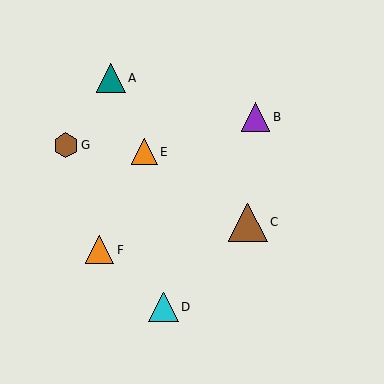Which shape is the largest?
The brown triangle (labeled C) is the largest.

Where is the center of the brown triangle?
The center of the brown triangle is at (248, 222).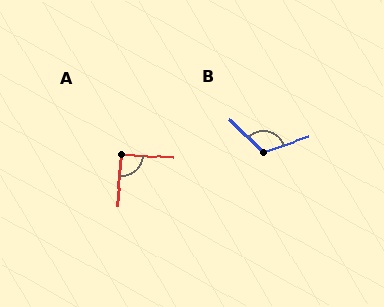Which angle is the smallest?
A, at approximately 91 degrees.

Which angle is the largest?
B, at approximately 117 degrees.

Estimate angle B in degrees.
Approximately 117 degrees.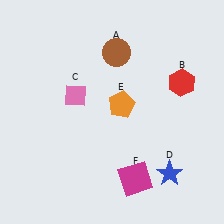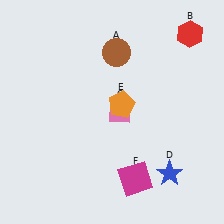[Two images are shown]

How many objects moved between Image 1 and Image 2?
2 objects moved between the two images.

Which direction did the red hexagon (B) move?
The red hexagon (B) moved up.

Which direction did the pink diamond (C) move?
The pink diamond (C) moved right.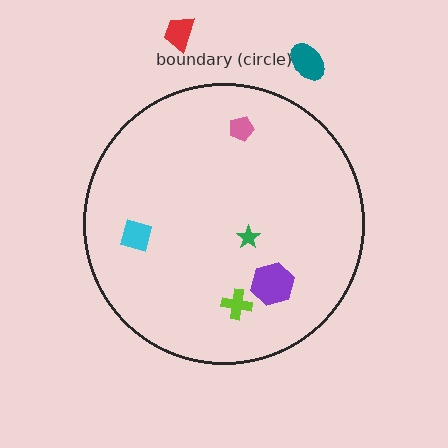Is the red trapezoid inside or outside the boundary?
Outside.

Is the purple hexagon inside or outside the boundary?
Inside.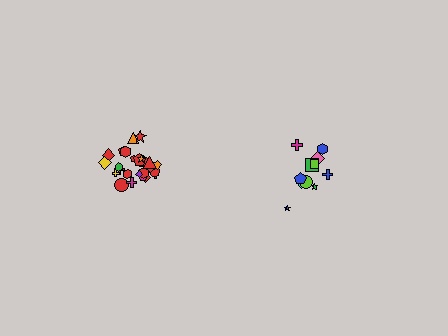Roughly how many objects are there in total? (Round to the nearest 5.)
Roughly 35 objects in total.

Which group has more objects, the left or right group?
The left group.